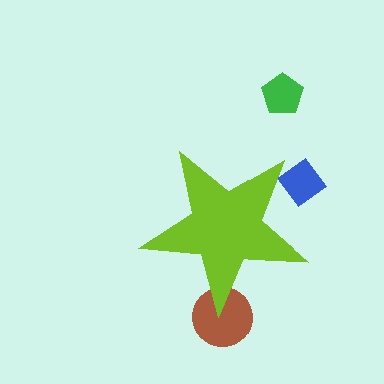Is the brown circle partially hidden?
Yes, the brown circle is partially hidden behind the lime star.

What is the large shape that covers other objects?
A lime star.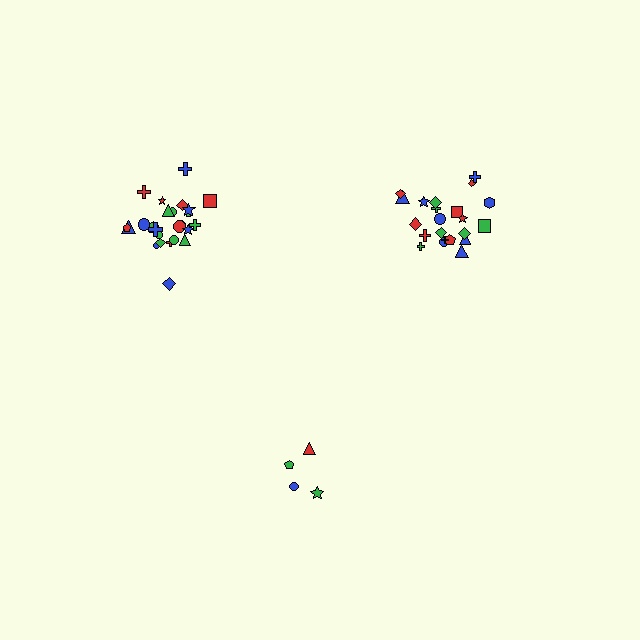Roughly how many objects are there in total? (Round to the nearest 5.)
Roughly 50 objects in total.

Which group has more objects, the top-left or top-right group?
The top-left group.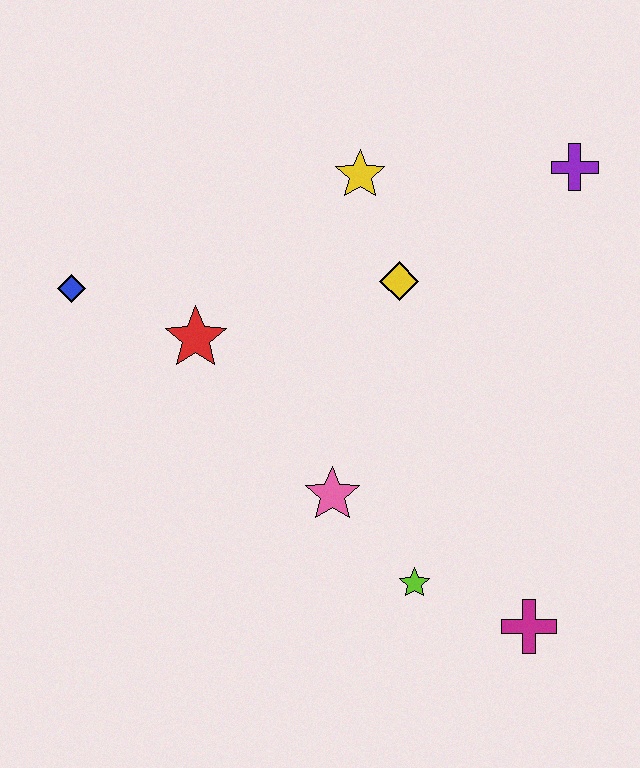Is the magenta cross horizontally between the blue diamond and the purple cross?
Yes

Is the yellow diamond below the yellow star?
Yes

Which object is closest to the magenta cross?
The lime star is closest to the magenta cross.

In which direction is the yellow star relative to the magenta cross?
The yellow star is above the magenta cross.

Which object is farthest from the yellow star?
The magenta cross is farthest from the yellow star.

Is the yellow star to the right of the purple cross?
No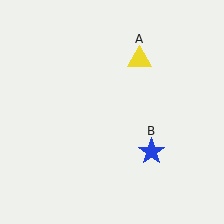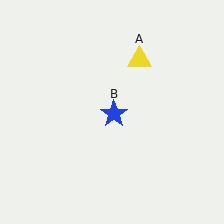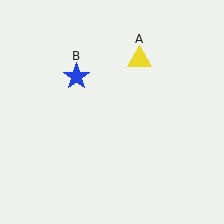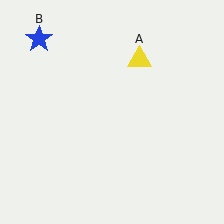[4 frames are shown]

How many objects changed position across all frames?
1 object changed position: blue star (object B).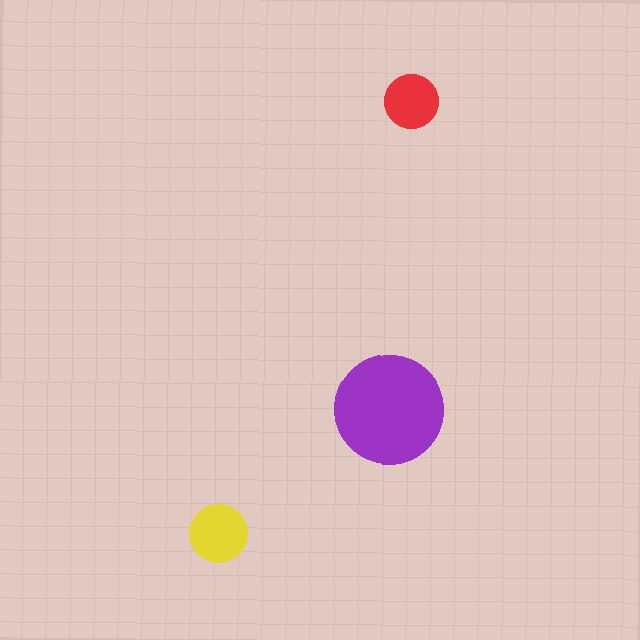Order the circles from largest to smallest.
the purple one, the yellow one, the red one.